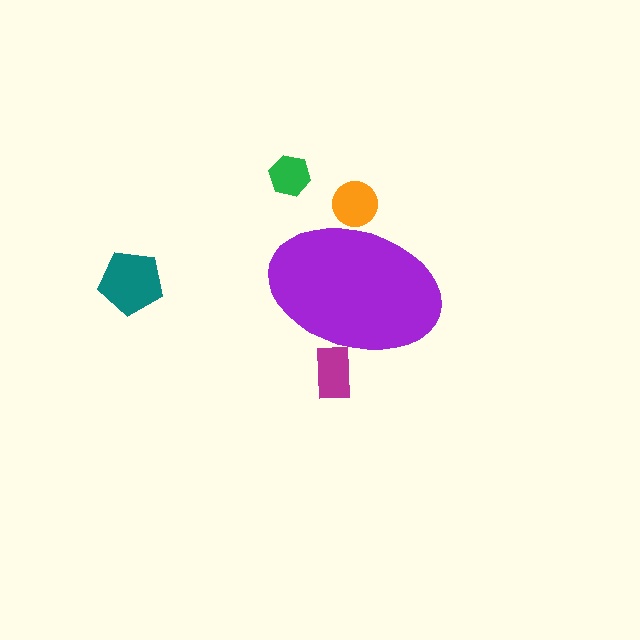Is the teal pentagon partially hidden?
No, the teal pentagon is fully visible.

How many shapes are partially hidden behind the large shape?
2 shapes are partially hidden.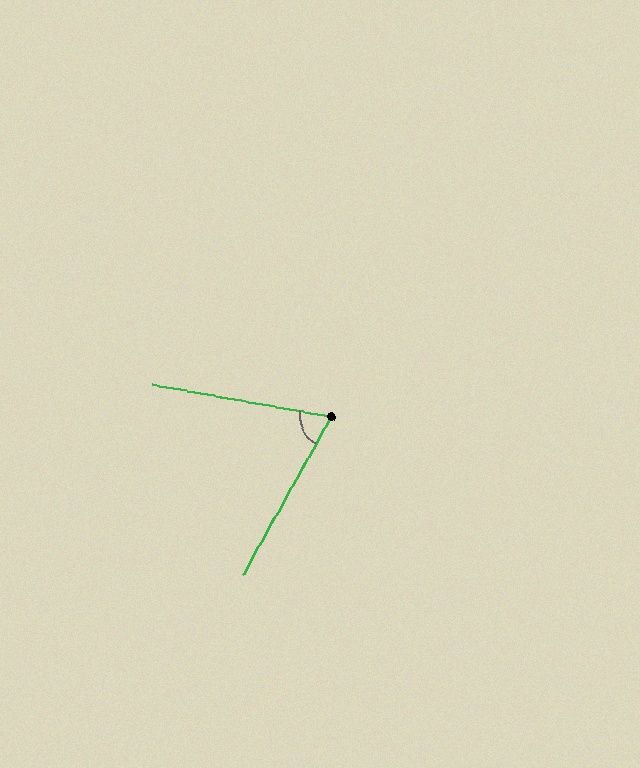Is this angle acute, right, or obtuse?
It is acute.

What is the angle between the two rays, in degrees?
Approximately 71 degrees.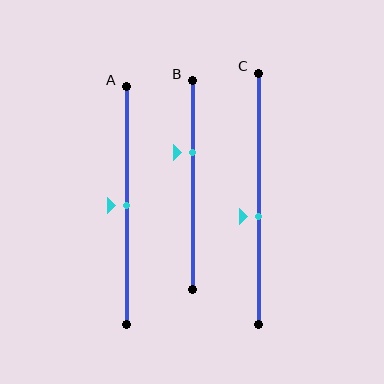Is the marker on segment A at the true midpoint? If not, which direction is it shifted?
Yes, the marker on segment A is at the true midpoint.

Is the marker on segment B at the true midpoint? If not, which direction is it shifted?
No, the marker on segment B is shifted upward by about 16% of the segment length.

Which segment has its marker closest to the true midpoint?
Segment A has its marker closest to the true midpoint.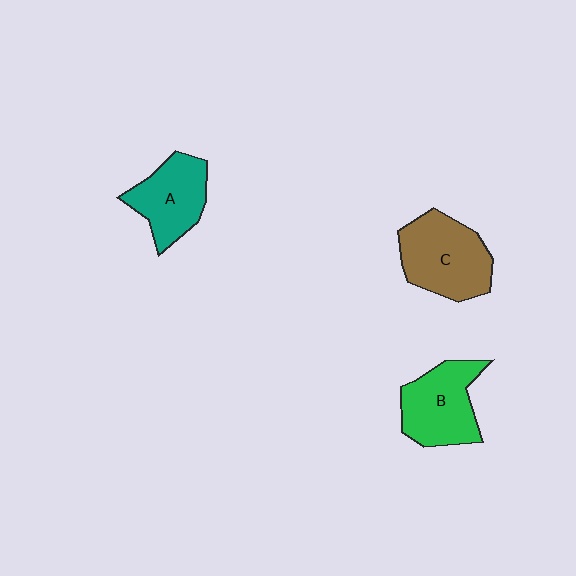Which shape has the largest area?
Shape C (brown).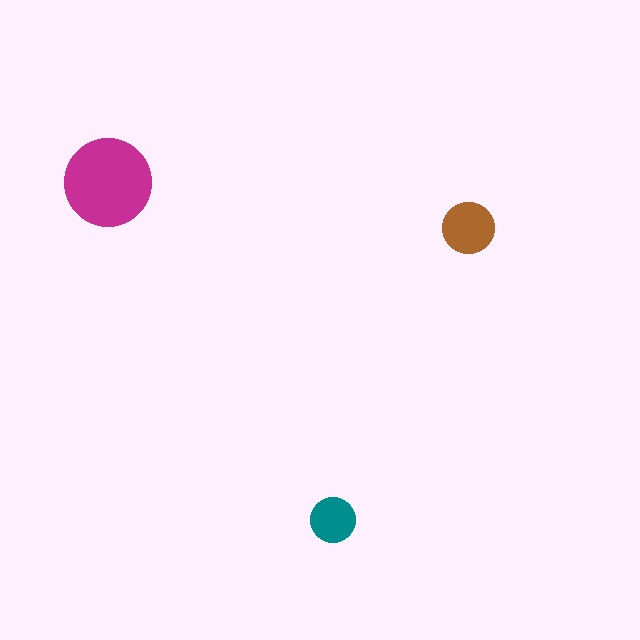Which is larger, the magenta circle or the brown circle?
The magenta one.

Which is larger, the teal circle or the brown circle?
The brown one.